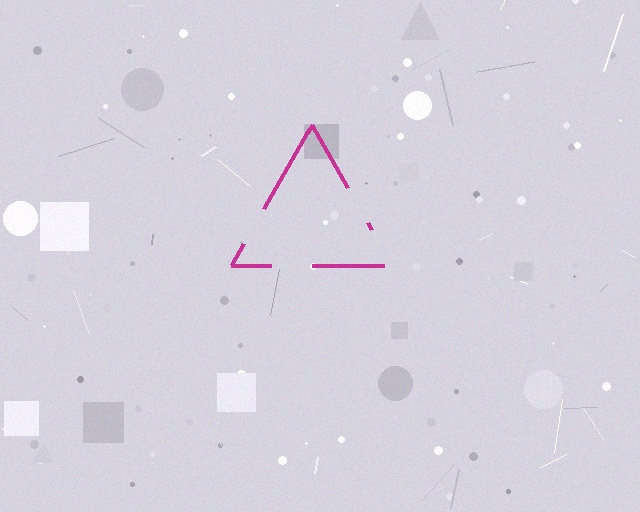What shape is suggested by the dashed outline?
The dashed outline suggests a triangle.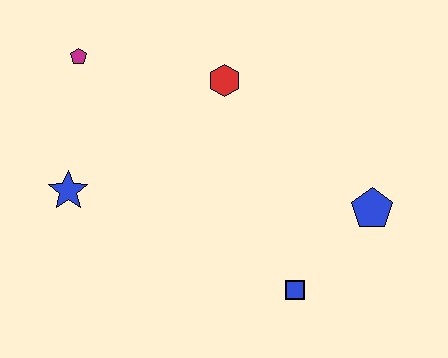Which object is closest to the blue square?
The blue pentagon is closest to the blue square.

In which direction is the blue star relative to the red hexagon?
The blue star is to the left of the red hexagon.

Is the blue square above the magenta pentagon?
No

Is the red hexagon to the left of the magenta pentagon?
No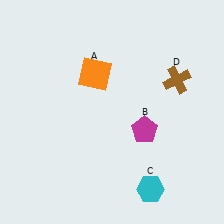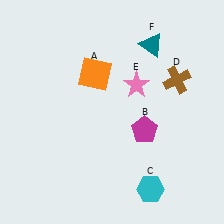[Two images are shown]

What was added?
A pink star (E), a teal triangle (F) were added in Image 2.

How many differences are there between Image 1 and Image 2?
There are 2 differences between the two images.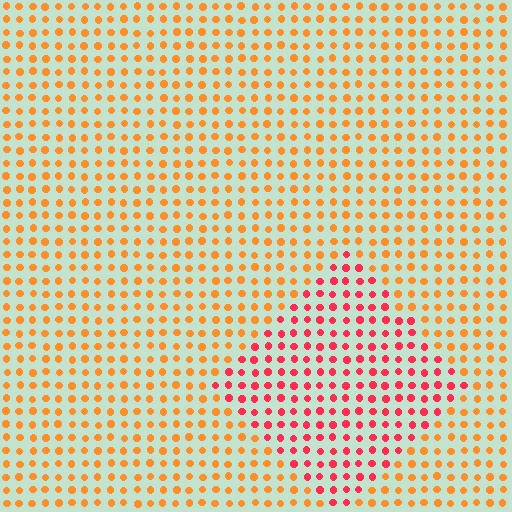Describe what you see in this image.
The image is filled with small orange elements in a uniform arrangement. A diamond-shaped region is visible where the elements are tinted to a slightly different hue, forming a subtle color boundary.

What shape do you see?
I see a diamond.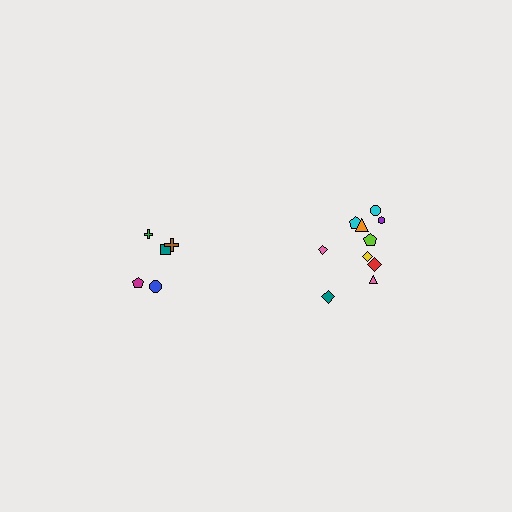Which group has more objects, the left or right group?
The right group.